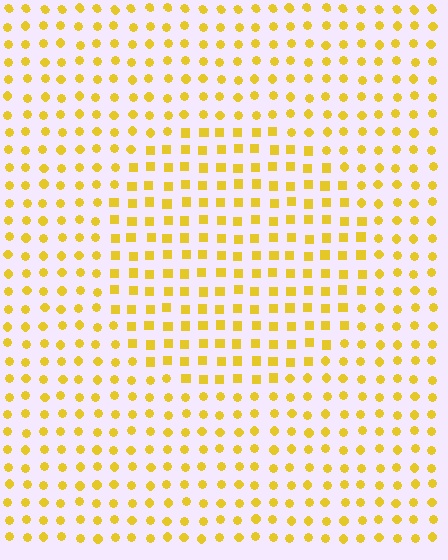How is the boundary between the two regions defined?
The boundary is defined by a change in element shape: squares inside vs. circles outside. All elements share the same color and spacing.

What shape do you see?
I see a circle.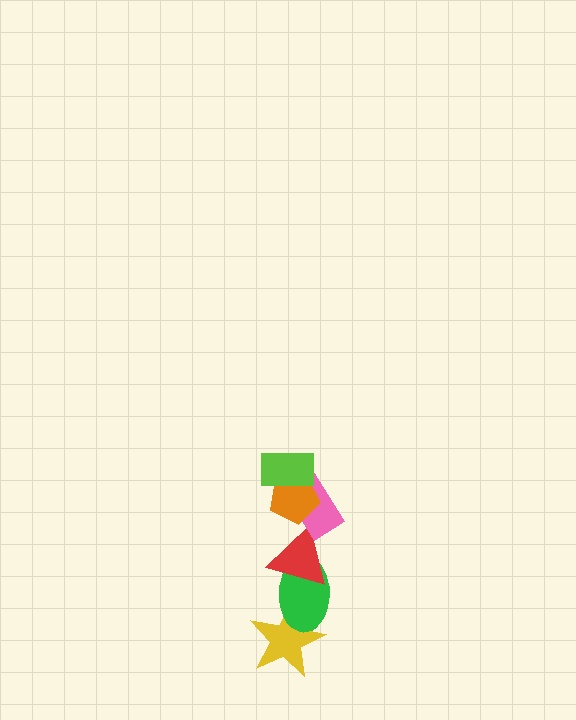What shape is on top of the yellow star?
The green ellipse is on top of the yellow star.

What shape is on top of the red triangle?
The pink rectangle is on top of the red triangle.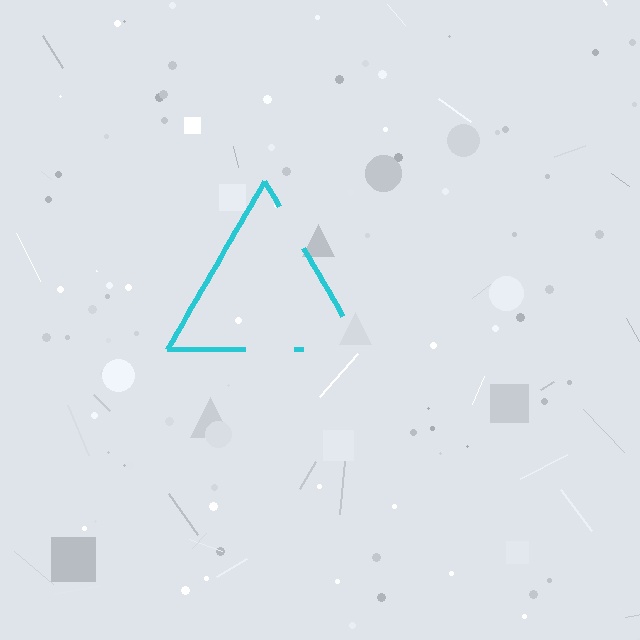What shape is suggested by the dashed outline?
The dashed outline suggests a triangle.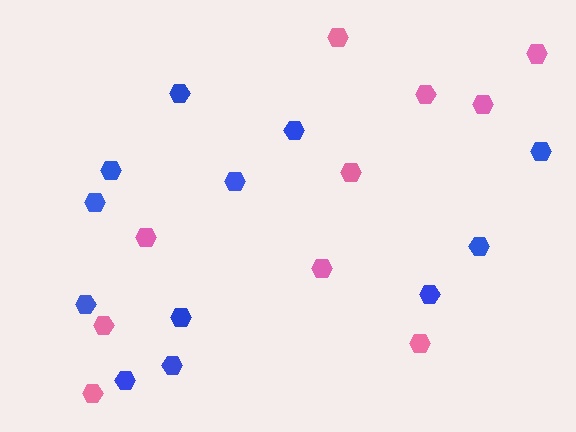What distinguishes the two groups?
There are 2 groups: one group of blue hexagons (12) and one group of pink hexagons (10).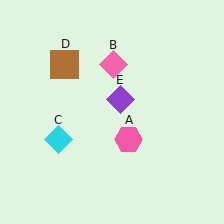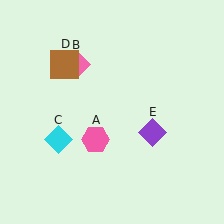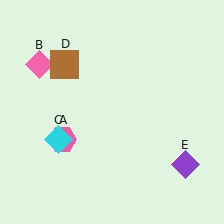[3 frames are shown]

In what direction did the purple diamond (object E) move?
The purple diamond (object E) moved down and to the right.